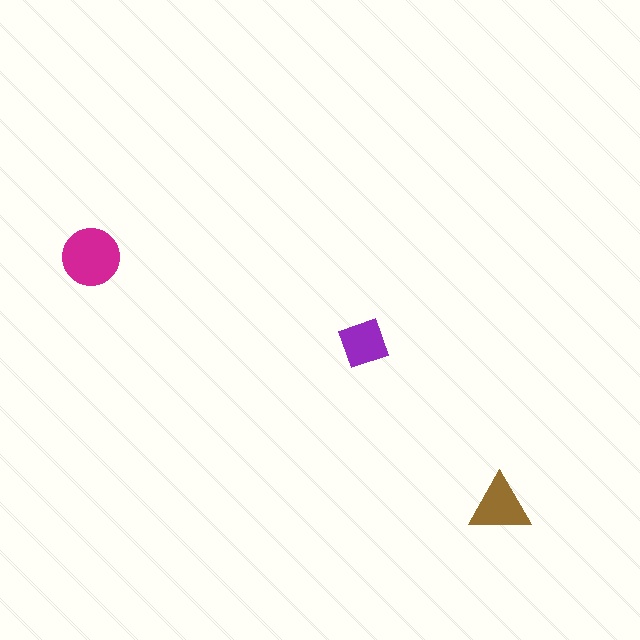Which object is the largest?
The magenta circle.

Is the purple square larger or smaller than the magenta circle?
Smaller.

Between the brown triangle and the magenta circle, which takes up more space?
The magenta circle.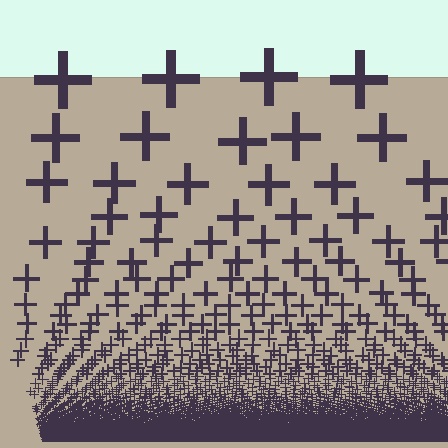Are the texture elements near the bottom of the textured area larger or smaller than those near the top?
Smaller. The gradient is inverted — elements near the bottom are smaller and denser.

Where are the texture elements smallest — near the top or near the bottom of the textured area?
Near the bottom.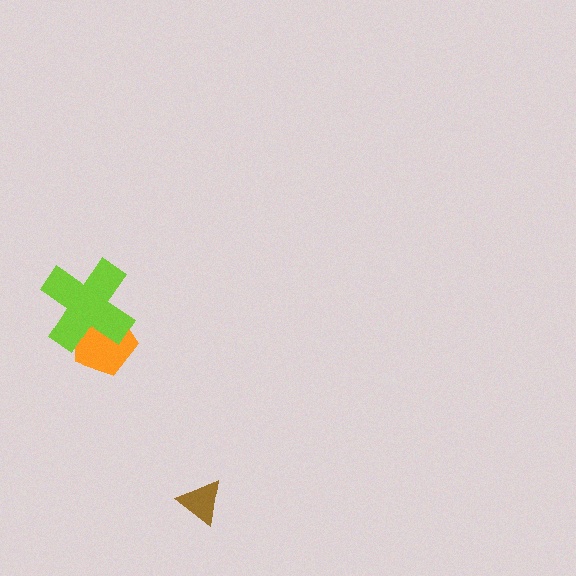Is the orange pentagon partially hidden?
Yes, it is partially covered by another shape.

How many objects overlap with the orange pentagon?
1 object overlaps with the orange pentagon.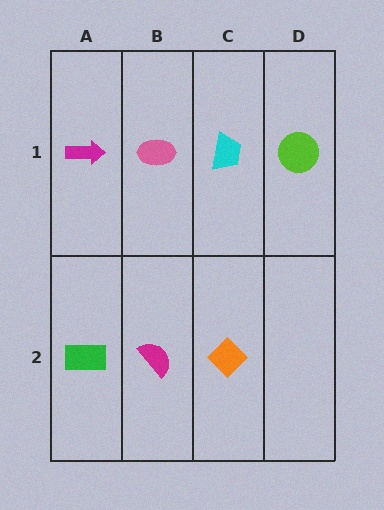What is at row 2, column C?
An orange diamond.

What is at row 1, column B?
A pink ellipse.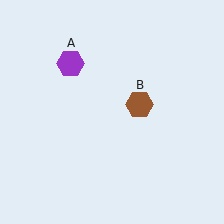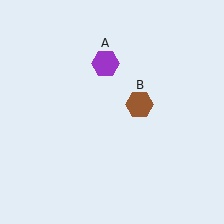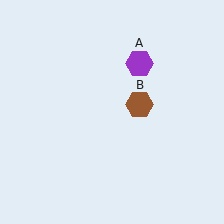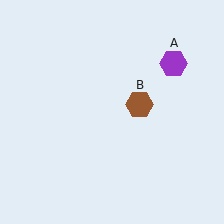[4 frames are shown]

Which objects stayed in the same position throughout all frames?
Brown hexagon (object B) remained stationary.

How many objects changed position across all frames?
1 object changed position: purple hexagon (object A).